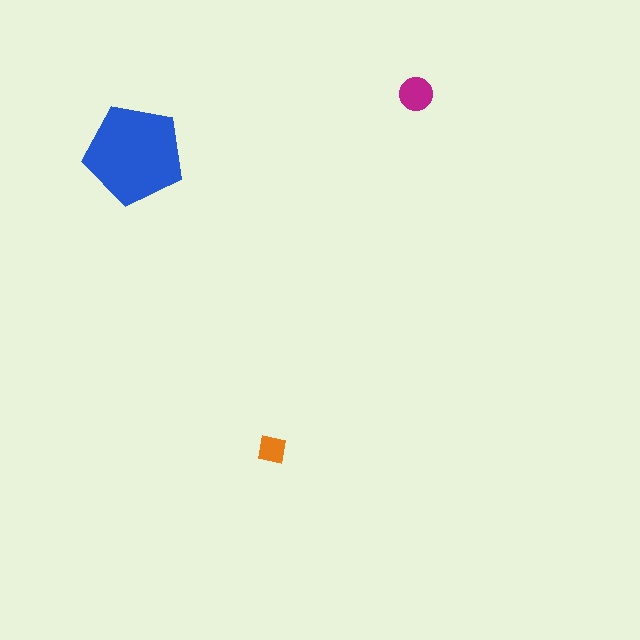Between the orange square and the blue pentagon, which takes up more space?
The blue pentagon.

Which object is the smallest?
The orange square.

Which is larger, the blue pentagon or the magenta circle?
The blue pentagon.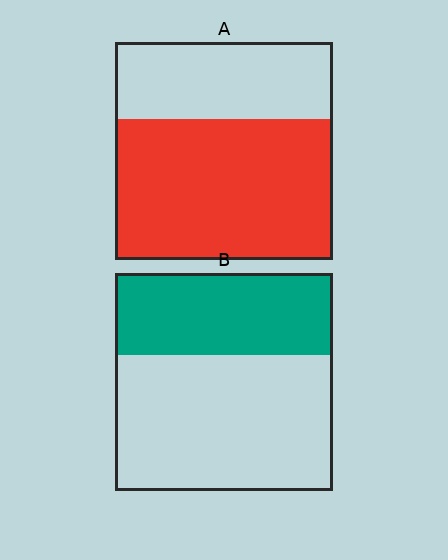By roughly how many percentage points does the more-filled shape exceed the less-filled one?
By roughly 25 percentage points (A over B).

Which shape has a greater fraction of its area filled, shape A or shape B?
Shape A.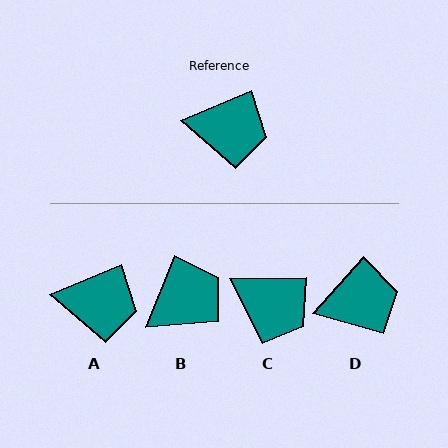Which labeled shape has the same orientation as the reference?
A.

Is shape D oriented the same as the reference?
No, it is off by about 26 degrees.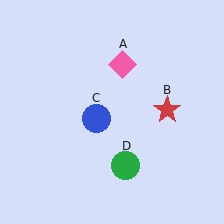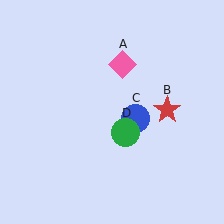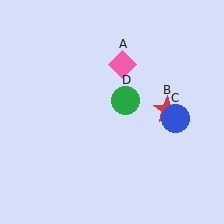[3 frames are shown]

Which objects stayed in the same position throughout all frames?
Pink diamond (object A) and red star (object B) remained stationary.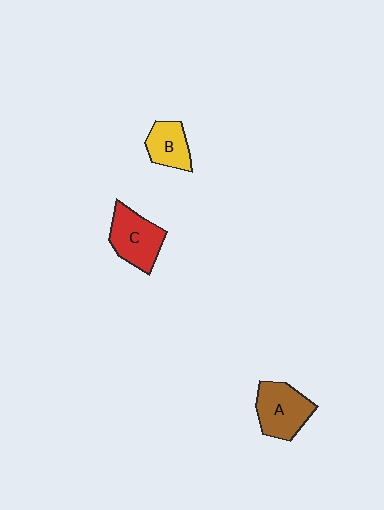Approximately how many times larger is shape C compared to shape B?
Approximately 1.4 times.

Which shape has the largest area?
Shape A (brown).